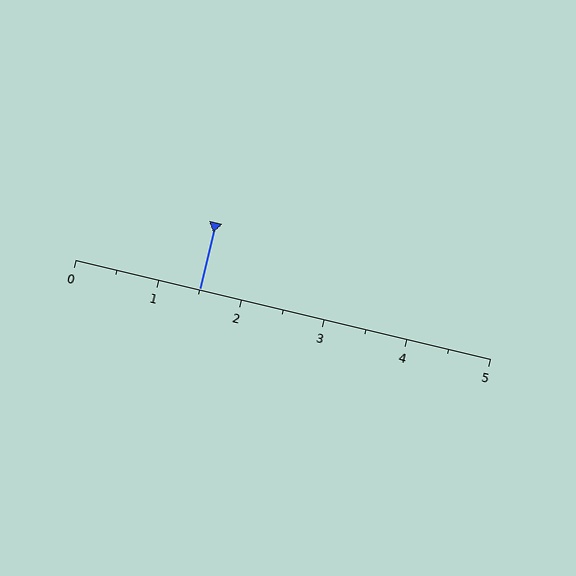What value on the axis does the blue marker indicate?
The marker indicates approximately 1.5.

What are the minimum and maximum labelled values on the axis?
The axis runs from 0 to 5.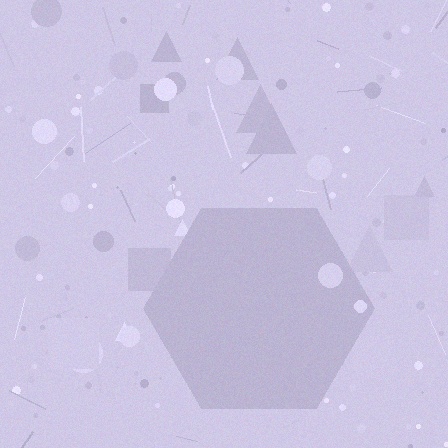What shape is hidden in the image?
A hexagon is hidden in the image.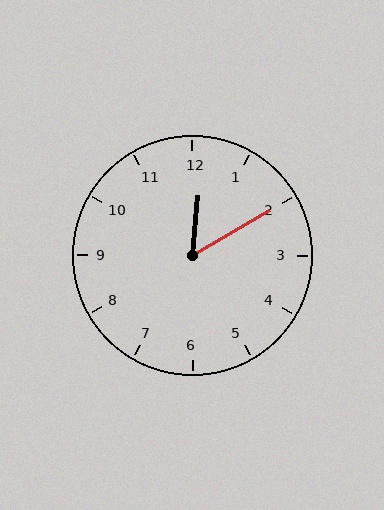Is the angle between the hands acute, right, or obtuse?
It is acute.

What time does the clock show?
12:10.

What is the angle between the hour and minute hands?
Approximately 55 degrees.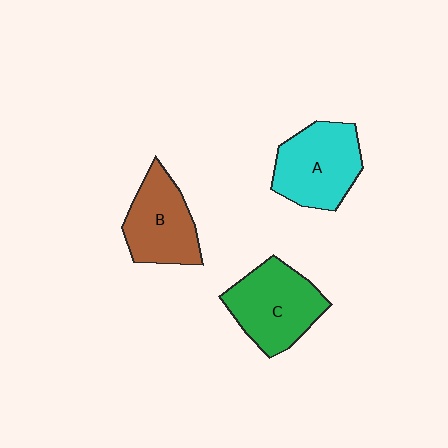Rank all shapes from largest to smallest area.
From largest to smallest: C (green), A (cyan), B (brown).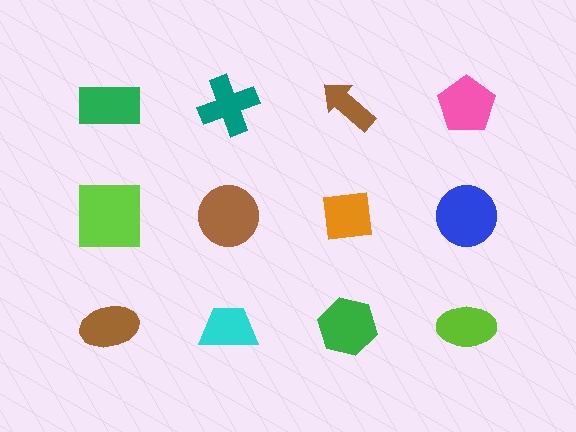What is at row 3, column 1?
A brown ellipse.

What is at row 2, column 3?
An orange square.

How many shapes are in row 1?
4 shapes.